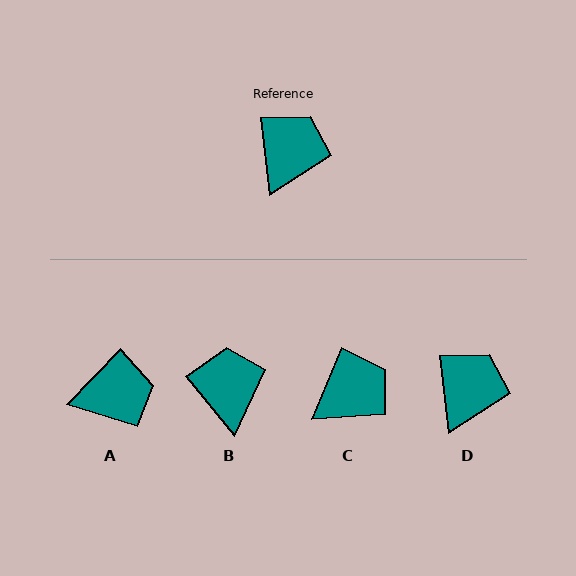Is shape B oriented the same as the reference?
No, it is off by about 32 degrees.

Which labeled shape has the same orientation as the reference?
D.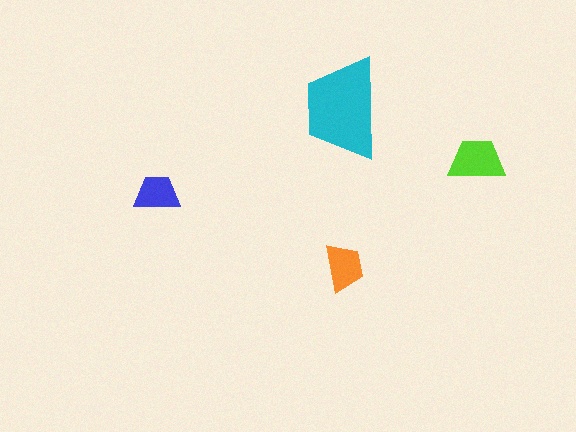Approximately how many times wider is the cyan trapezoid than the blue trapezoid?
About 2 times wider.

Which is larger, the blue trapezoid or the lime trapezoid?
The lime one.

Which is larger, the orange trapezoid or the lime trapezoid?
The lime one.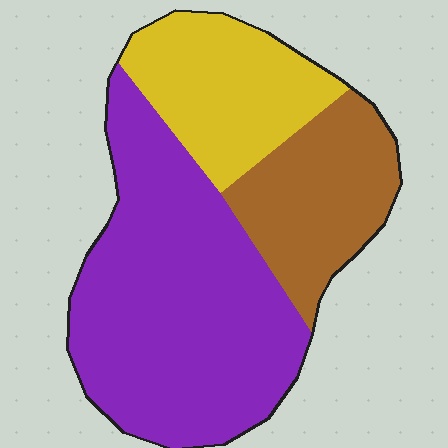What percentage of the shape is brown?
Brown takes up about one quarter (1/4) of the shape.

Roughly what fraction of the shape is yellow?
Yellow takes up less than a quarter of the shape.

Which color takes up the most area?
Purple, at roughly 55%.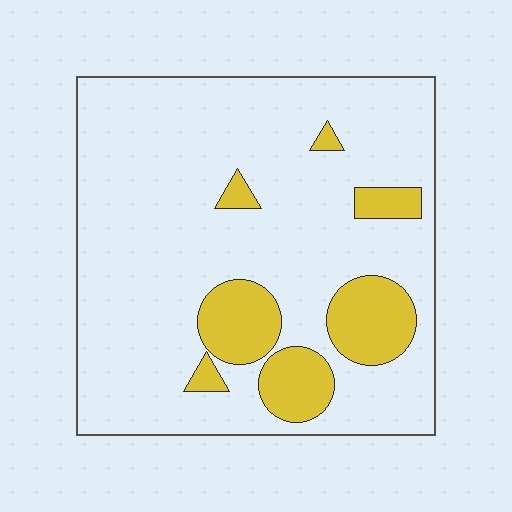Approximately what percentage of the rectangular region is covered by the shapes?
Approximately 15%.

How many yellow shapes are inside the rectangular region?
7.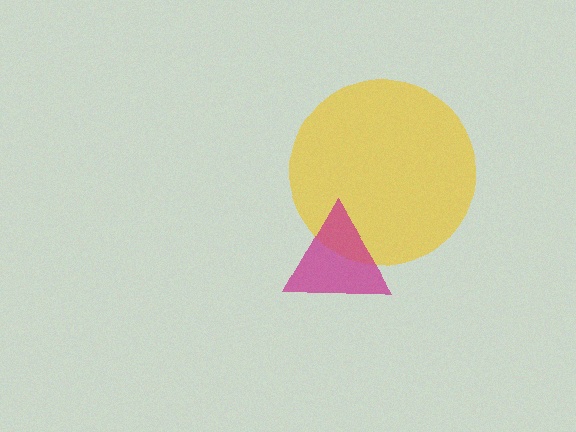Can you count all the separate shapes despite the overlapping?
Yes, there are 2 separate shapes.